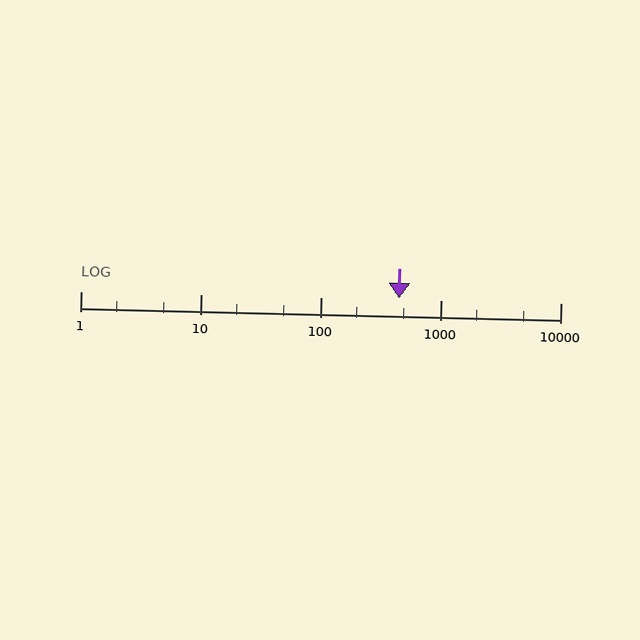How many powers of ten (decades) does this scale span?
The scale spans 4 decades, from 1 to 10000.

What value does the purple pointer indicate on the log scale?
The pointer indicates approximately 450.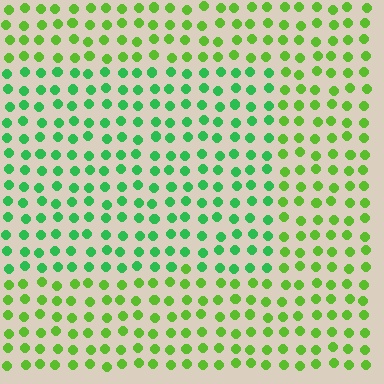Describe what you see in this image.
The image is filled with small lime elements in a uniform arrangement. A rectangle-shaped region is visible where the elements are tinted to a slightly different hue, forming a subtle color boundary.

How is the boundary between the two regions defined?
The boundary is defined purely by a slight shift in hue (about 33 degrees). Spacing, size, and orientation are identical on both sides.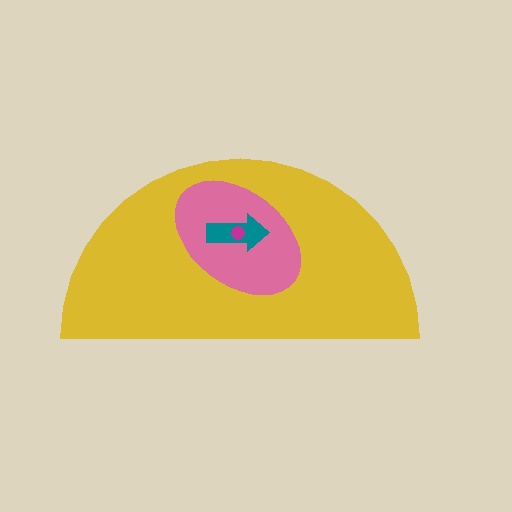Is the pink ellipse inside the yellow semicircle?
Yes.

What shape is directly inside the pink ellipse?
The teal arrow.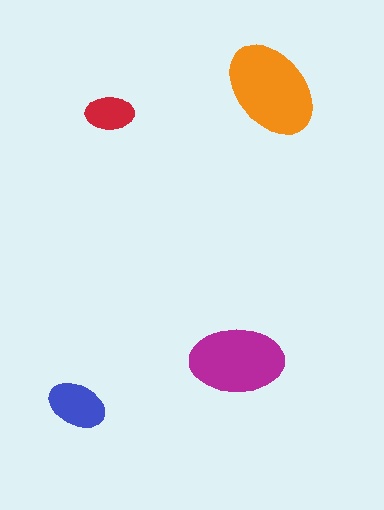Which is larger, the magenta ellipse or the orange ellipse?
The orange one.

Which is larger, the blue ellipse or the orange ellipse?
The orange one.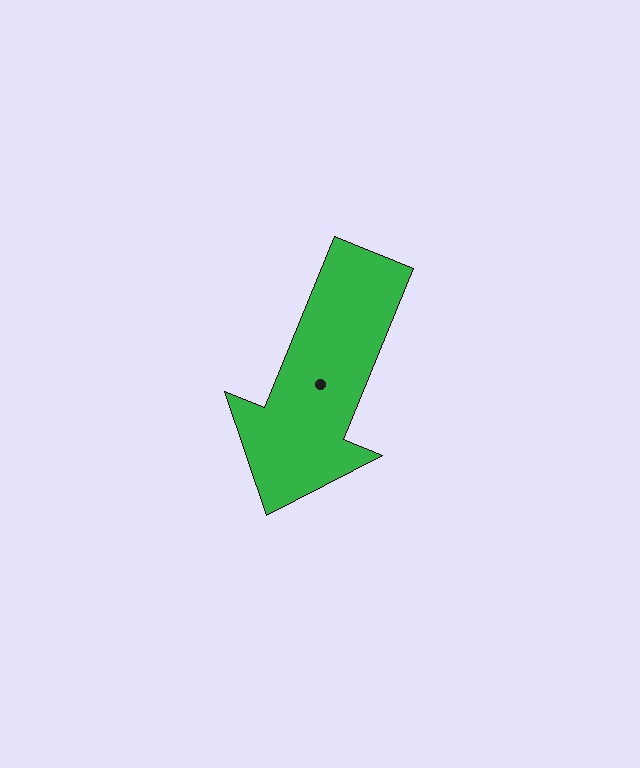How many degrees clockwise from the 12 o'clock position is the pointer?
Approximately 202 degrees.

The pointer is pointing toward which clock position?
Roughly 7 o'clock.